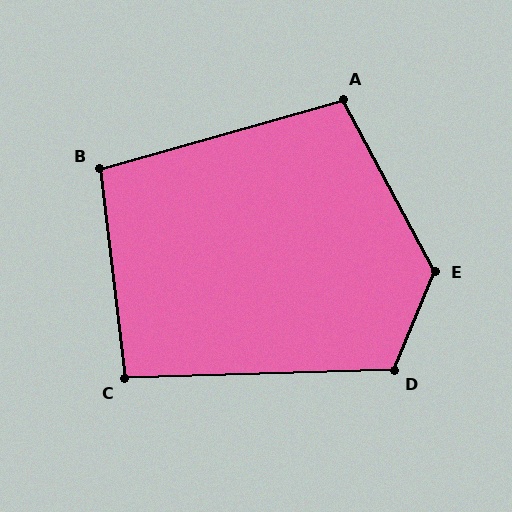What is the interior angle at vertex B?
Approximately 99 degrees (obtuse).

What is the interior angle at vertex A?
Approximately 102 degrees (obtuse).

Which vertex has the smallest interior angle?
C, at approximately 95 degrees.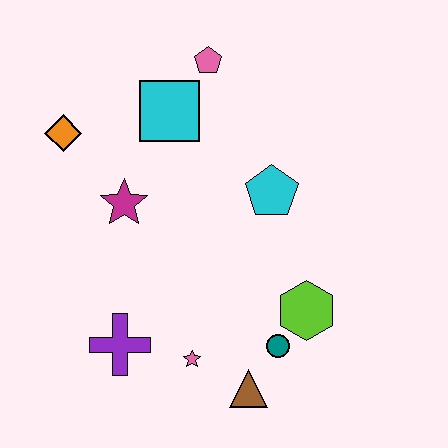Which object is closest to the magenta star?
The orange diamond is closest to the magenta star.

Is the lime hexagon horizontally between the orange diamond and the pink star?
No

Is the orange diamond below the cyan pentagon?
No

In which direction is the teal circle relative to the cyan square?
The teal circle is below the cyan square.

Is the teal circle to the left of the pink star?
No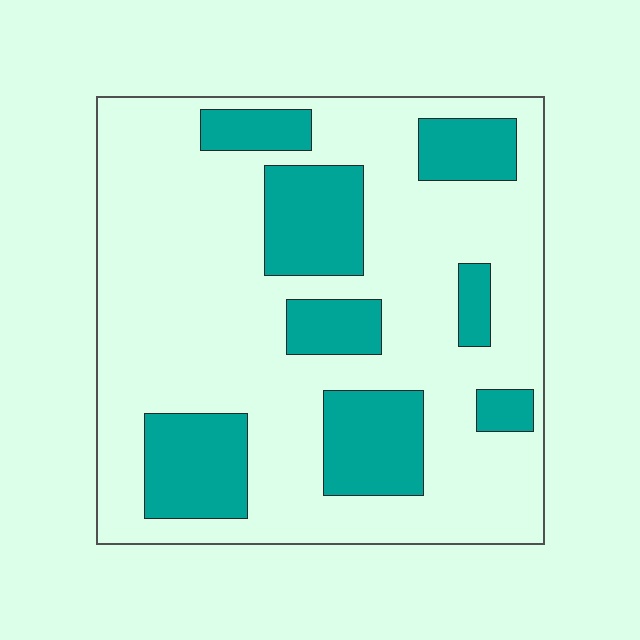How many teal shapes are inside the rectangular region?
8.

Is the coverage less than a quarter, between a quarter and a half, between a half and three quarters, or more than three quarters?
Between a quarter and a half.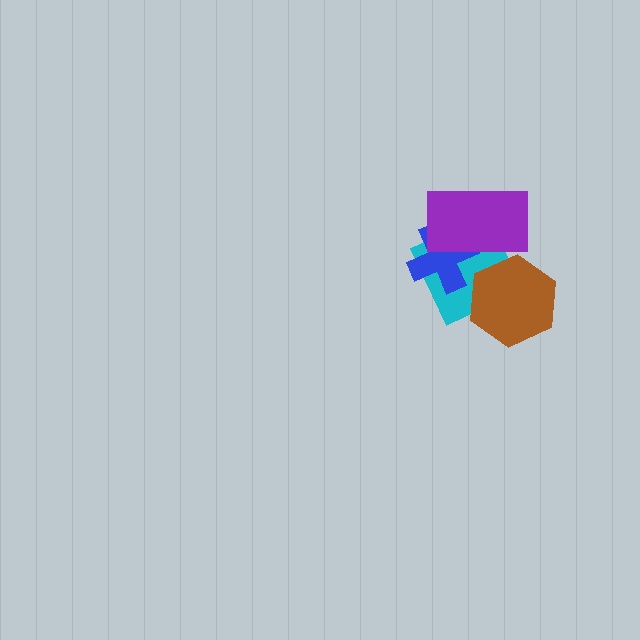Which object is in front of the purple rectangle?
The brown hexagon is in front of the purple rectangle.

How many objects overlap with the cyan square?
3 objects overlap with the cyan square.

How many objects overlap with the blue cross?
2 objects overlap with the blue cross.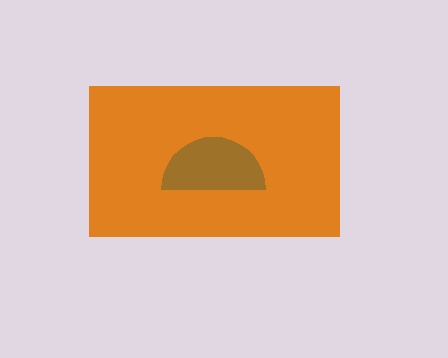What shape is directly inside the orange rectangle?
The brown semicircle.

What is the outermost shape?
The orange rectangle.